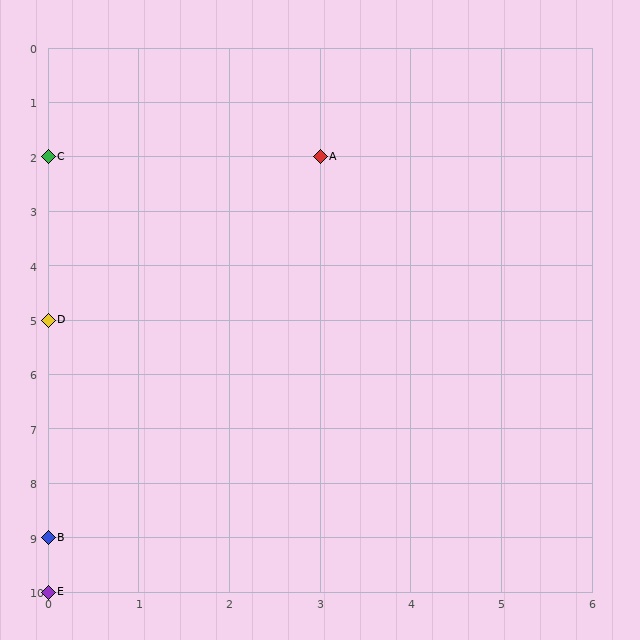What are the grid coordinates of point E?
Point E is at grid coordinates (0, 10).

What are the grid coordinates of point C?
Point C is at grid coordinates (0, 2).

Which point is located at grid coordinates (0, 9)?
Point B is at (0, 9).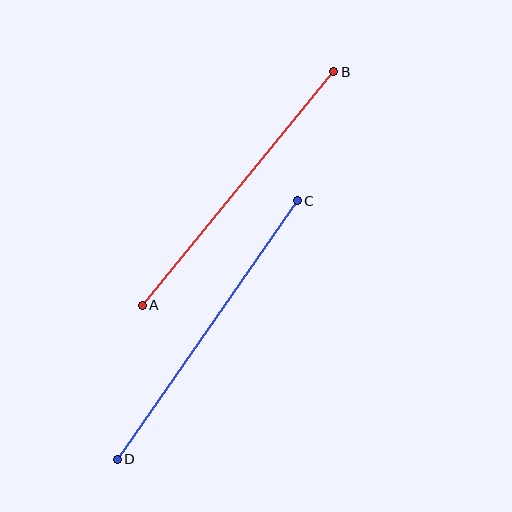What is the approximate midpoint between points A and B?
The midpoint is at approximately (238, 188) pixels.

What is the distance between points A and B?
The distance is approximately 302 pixels.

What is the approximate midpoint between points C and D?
The midpoint is at approximately (207, 330) pixels.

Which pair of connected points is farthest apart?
Points C and D are farthest apart.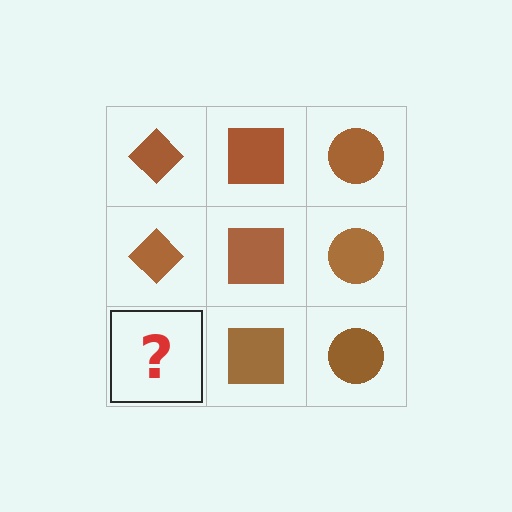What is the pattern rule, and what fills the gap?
The rule is that each column has a consistent shape. The gap should be filled with a brown diamond.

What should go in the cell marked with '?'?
The missing cell should contain a brown diamond.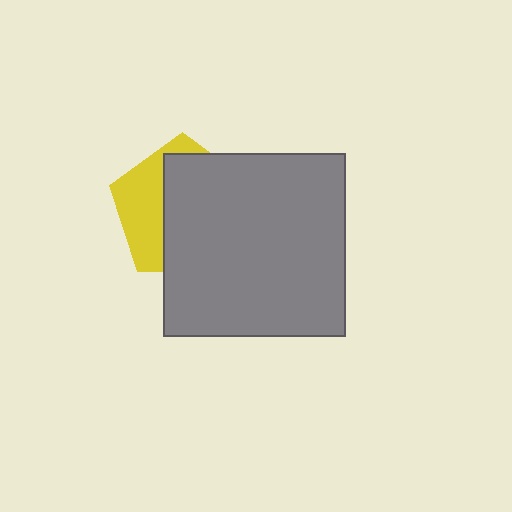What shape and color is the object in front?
The object in front is a gray square.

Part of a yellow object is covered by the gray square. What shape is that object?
It is a pentagon.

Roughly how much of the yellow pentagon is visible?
A small part of it is visible (roughly 37%).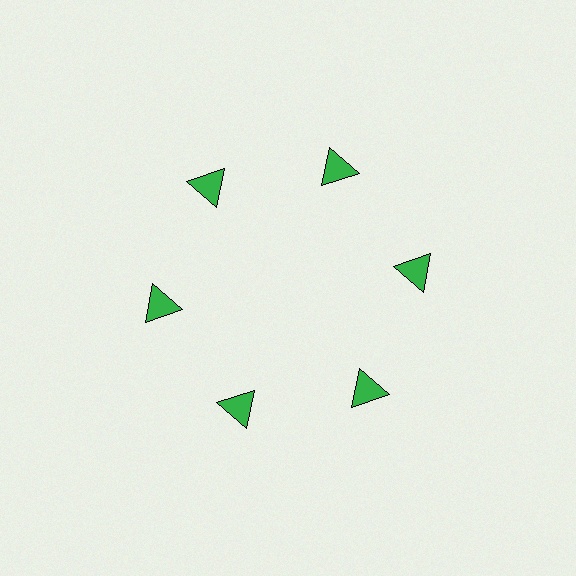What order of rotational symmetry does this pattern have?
This pattern has 6-fold rotational symmetry.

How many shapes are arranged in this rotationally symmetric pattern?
There are 6 shapes, arranged in 6 groups of 1.